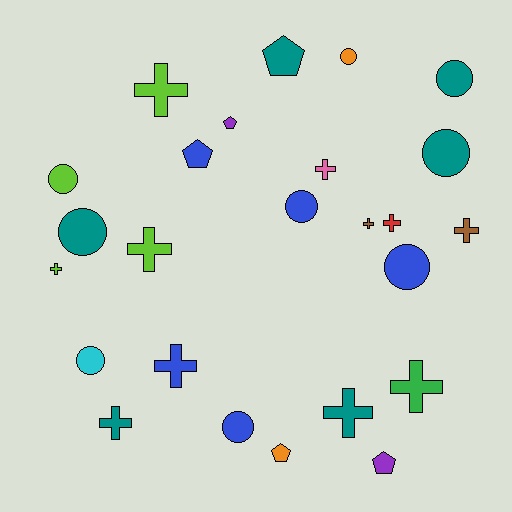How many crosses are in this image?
There are 11 crosses.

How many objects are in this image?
There are 25 objects.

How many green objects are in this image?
There is 1 green object.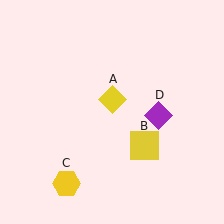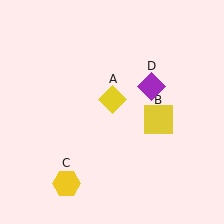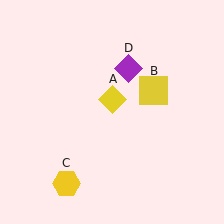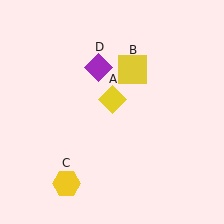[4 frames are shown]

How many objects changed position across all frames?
2 objects changed position: yellow square (object B), purple diamond (object D).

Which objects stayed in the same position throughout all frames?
Yellow diamond (object A) and yellow hexagon (object C) remained stationary.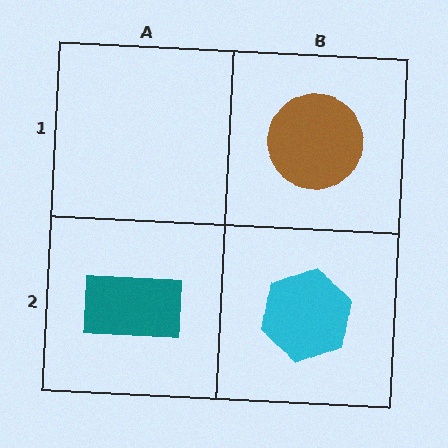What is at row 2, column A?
A teal rectangle.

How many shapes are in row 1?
1 shape.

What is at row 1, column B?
A brown circle.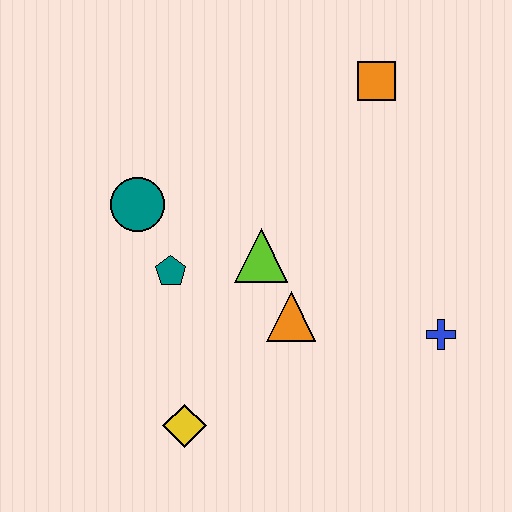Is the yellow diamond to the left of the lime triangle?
Yes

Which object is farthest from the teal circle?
The blue cross is farthest from the teal circle.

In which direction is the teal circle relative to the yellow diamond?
The teal circle is above the yellow diamond.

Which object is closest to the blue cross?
The orange triangle is closest to the blue cross.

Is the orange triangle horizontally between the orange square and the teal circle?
Yes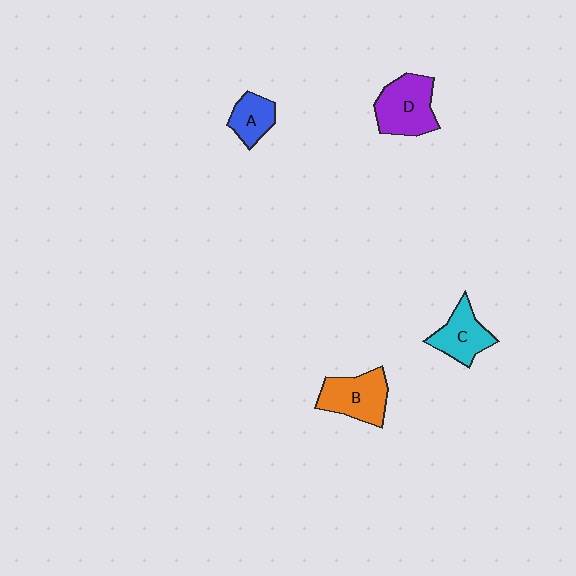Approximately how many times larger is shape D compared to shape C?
Approximately 1.3 times.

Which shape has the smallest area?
Shape A (blue).